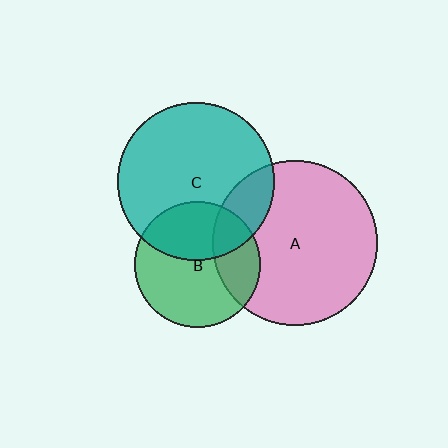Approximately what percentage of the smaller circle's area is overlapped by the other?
Approximately 25%.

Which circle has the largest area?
Circle A (pink).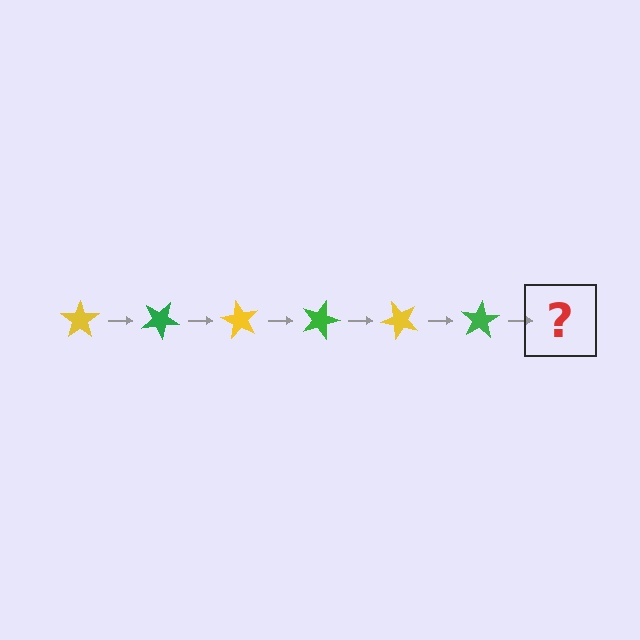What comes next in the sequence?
The next element should be a yellow star, rotated 180 degrees from the start.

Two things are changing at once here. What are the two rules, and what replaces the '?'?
The two rules are that it rotates 30 degrees each step and the color cycles through yellow and green. The '?' should be a yellow star, rotated 180 degrees from the start.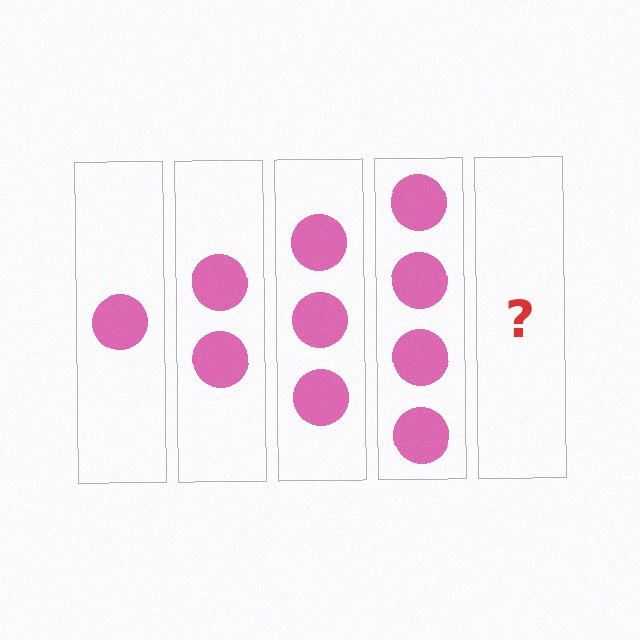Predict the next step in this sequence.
The next step is 5 circles.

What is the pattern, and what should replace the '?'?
The pattern is that each step adds one more circle. The '?' should be 5 circles.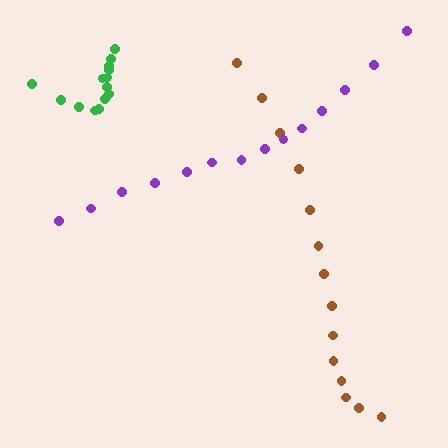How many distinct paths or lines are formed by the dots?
There are 3 distinct paths.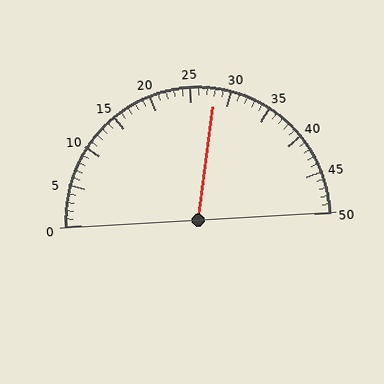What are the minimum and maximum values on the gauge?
The gauge ranges from 0 to 50.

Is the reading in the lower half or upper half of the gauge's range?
The reading is in the upper half of the range (0 to 50).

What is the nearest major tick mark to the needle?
The nearest major tick mark is 30.